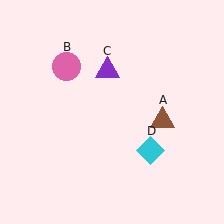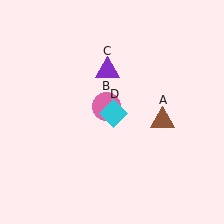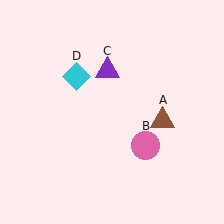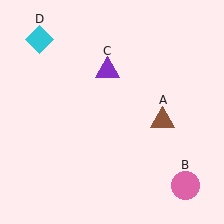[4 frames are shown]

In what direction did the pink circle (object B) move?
The pink circle (object B) moved down and to the right.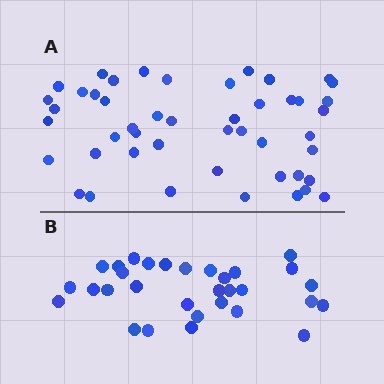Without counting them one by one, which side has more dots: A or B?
Region A (the top region) has more dots.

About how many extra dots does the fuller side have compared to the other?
Region A has approximately 15 more dots than region B.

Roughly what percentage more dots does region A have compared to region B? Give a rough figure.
About 50% more.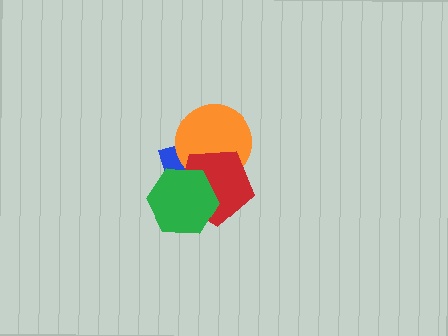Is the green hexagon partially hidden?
No, no other shape covers it.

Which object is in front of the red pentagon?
The green hexagon is in front of the red pentagon.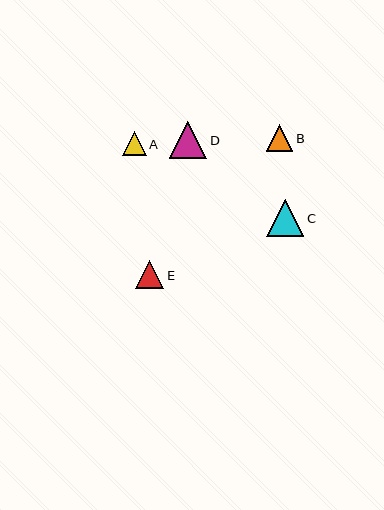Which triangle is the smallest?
Triangle A is the smallest with a size of approximately 24 pixels.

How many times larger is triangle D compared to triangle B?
Triangle D is approximately 1.4 times the size of triangle B.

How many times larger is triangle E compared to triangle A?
Triangle E is approximately 1.2 times the size of triangle A.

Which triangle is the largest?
Triangle D is the largest with a size of approximately 37 pixels.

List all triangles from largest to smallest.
From largest to smallest: D, C, E, B, A.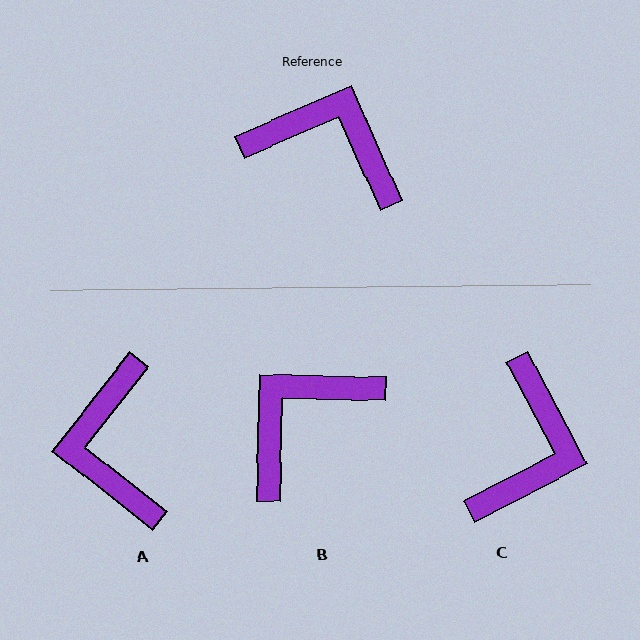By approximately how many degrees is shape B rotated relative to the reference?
Approximately 65 degrees counter-clockwise.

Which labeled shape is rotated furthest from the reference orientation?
A, about 118 degrees away.